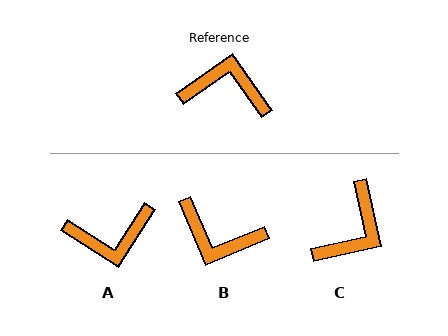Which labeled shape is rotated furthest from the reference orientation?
B, about 167 degrees away.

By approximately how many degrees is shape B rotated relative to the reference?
Approximately 167 degrees counter-clockwise.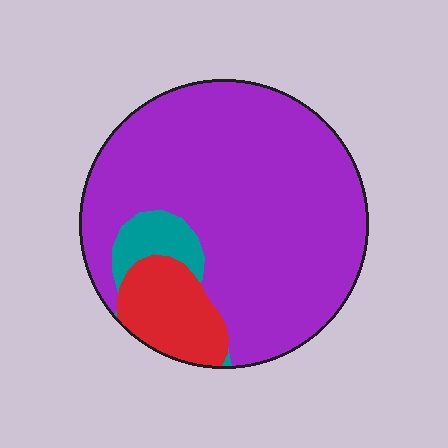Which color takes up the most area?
Purple, at roughly 80%.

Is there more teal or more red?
Red.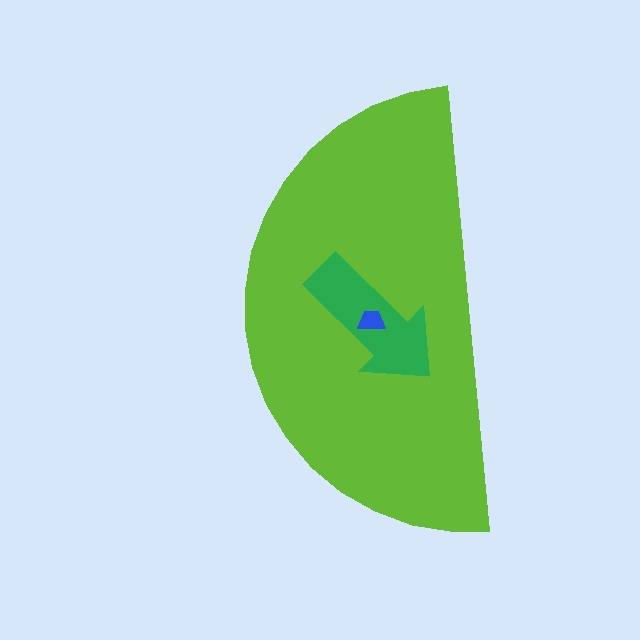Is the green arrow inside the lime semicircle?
Yes.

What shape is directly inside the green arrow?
The blue trapezoid.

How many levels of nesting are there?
3.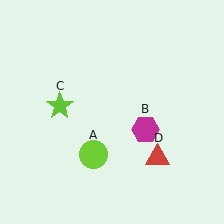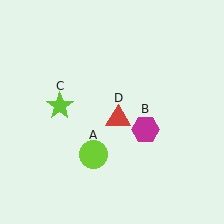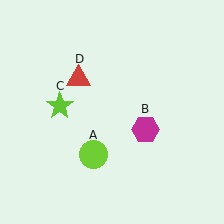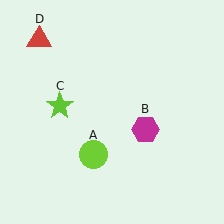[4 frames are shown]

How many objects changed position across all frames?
1 object changed position: red triangle (object D).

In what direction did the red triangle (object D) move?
The red triangle (object D) moved up and to the left.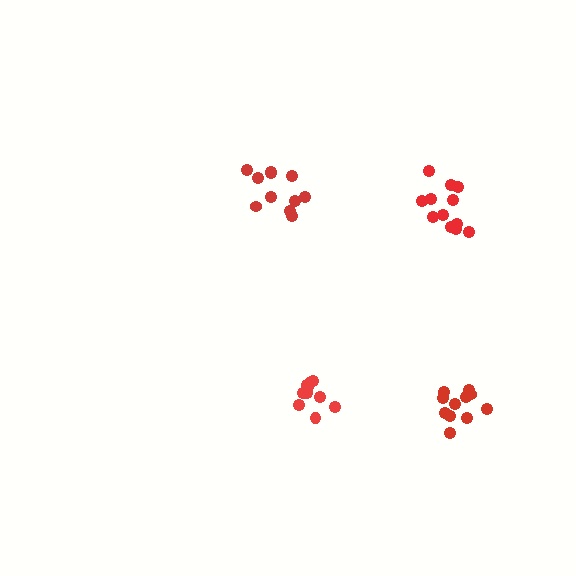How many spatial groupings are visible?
There are 4 spatial groupings.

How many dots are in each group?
Group 1: 10 dots, Group 2: 13 dots, Group 3: 11 dots, Group 4: 11 dots (45 total).